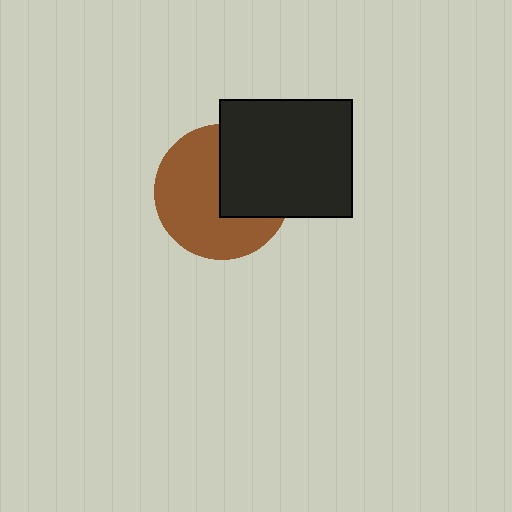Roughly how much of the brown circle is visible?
About half of it is visible (roughly 62%).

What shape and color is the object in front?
The object in front is a black rectangle.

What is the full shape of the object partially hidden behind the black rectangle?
The partially hidden object is a brown circle.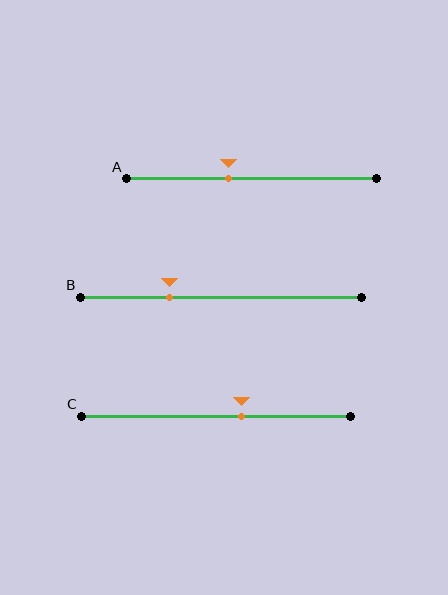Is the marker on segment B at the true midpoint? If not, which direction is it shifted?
No, the marker on segment B is shifted to the left by about 18% of the segment length.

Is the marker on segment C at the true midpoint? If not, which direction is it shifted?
No, the marker on segment C is shifted to the right by about 9% of the segment length.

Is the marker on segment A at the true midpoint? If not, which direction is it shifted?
No, the marker on segment A is shifted to the left by about 9% of the segment length.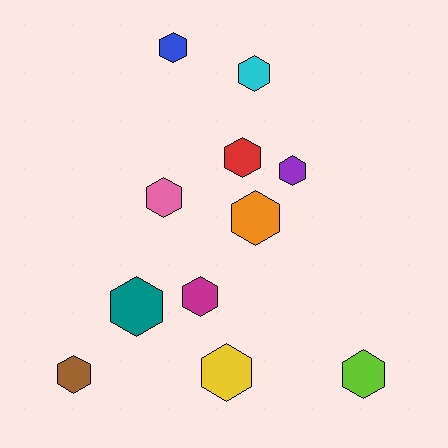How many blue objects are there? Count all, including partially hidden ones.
There is 1 blue object.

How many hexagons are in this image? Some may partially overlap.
There are 11 hexagons.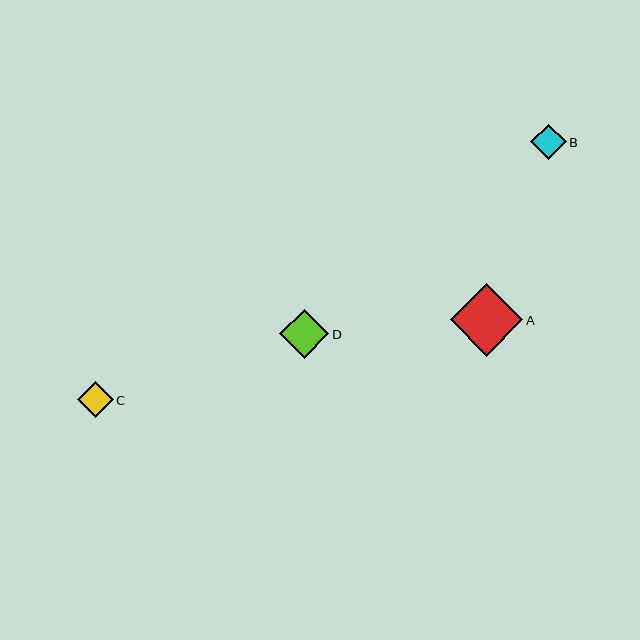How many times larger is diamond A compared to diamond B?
Diamond A is approximately 2.0 times the size of diamond B.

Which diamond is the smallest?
Diamond B is the smallest with a size of approximately 36 pixels.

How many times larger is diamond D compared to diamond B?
Diamond D is approximately 1.4 times the size of diamond B.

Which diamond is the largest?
Diamond A is the largest with a size of approximately 73 pixels.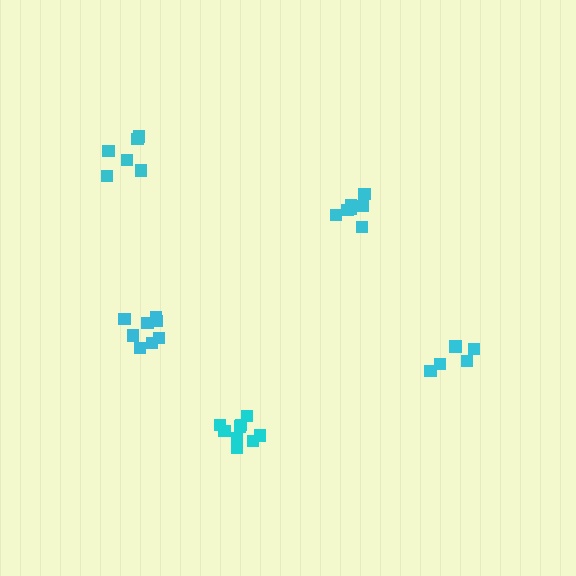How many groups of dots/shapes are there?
There are 5 groups.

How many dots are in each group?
Group 1: 8 dots, Group 2: 6 dots, Group 3: 5 dots, Group 4: 9 dots, Group 5: 7 dots (35 total).